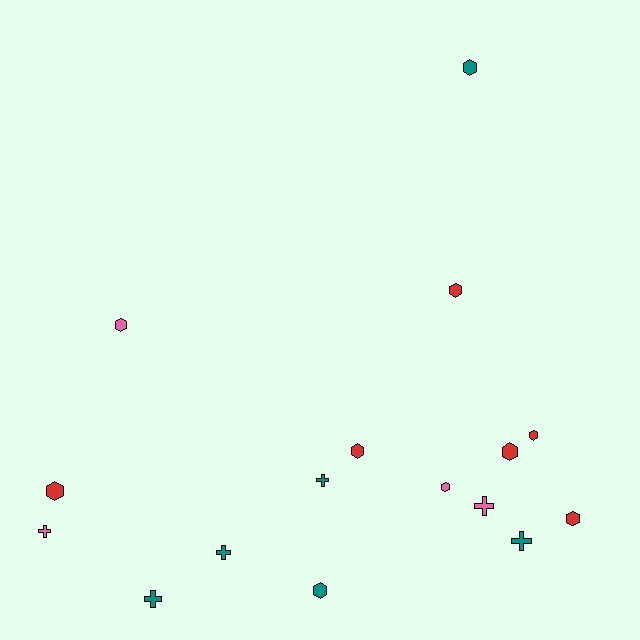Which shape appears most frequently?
Hexagon, with 10 objects.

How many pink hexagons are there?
There are 2 pink hexagons.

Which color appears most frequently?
Teal, with 6 objects.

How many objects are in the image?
There are 16 objects.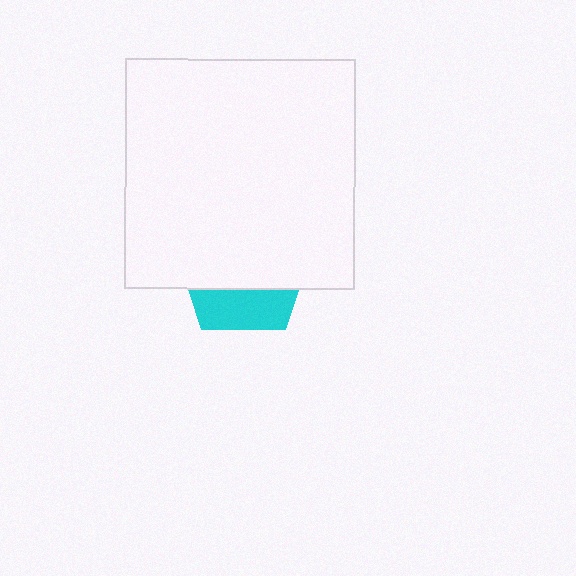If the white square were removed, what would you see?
You would see the complete cyan pentagon.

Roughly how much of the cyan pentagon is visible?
A small part of it is visible (roughly 32%).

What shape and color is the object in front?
The object in front is a white square.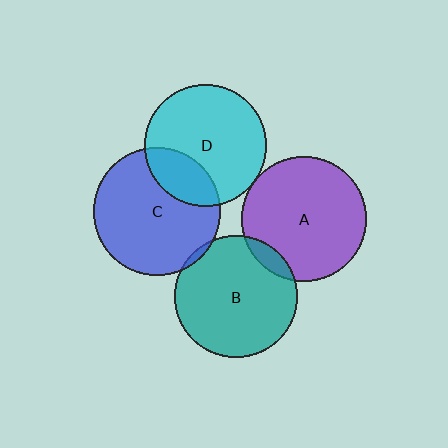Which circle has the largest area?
Circle C (blue).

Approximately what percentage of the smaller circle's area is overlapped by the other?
Approximately 5%.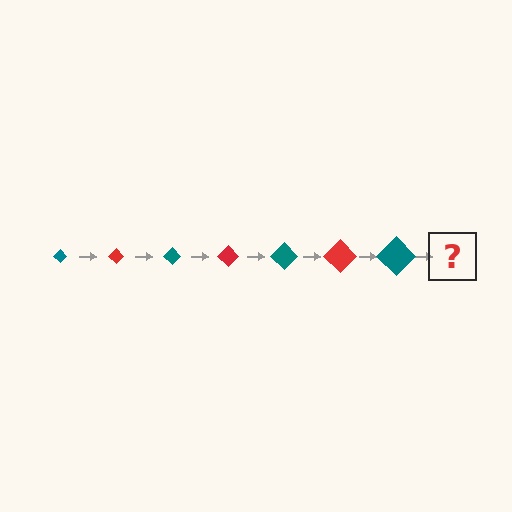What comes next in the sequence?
The next element should be a red diamond, larger than the previous one.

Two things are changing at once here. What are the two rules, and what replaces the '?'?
The two rules are that the diamond grows larger each step and the color cycles through teal and red. The '?' should be a red diamond, larger than the previous one.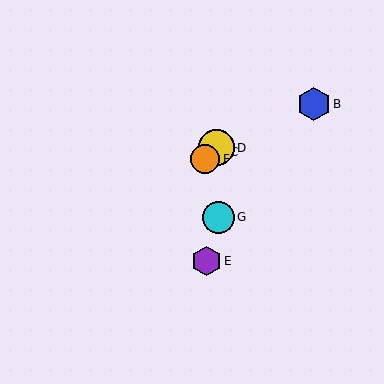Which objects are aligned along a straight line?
Objects A, C, D, F are aligned along a straight line.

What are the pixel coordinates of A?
Object A is at (204, 160).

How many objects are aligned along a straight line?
4 objects (A, C, D, F) are aligned along a straight line.